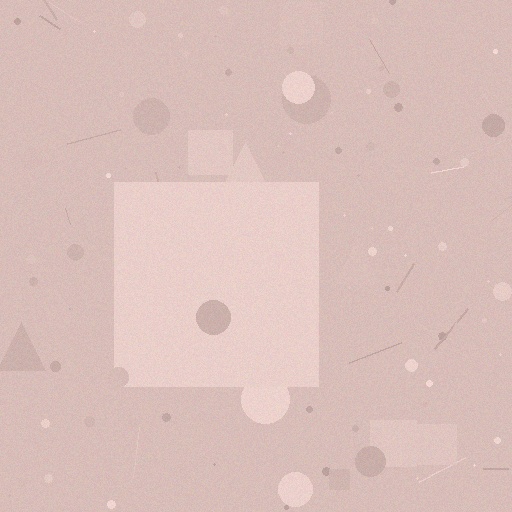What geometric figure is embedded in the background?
A square is embedded in the background.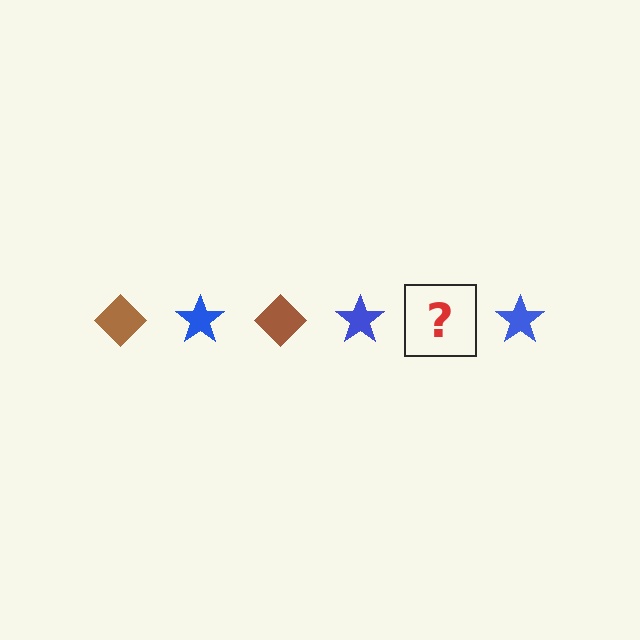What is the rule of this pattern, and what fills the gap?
The rule is that the pattern alternates between brown diamond and blue star. The gap should be filled with a brown diamond.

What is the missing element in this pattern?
The missing element is a brown diamond.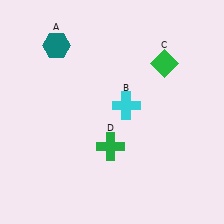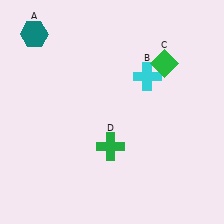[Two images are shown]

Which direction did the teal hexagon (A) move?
The teal hexagon (A) moved left.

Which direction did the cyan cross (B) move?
The cyan cross (B) moved up.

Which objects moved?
The objects that moved are: the teal hexagon (A), the cyan cross (B).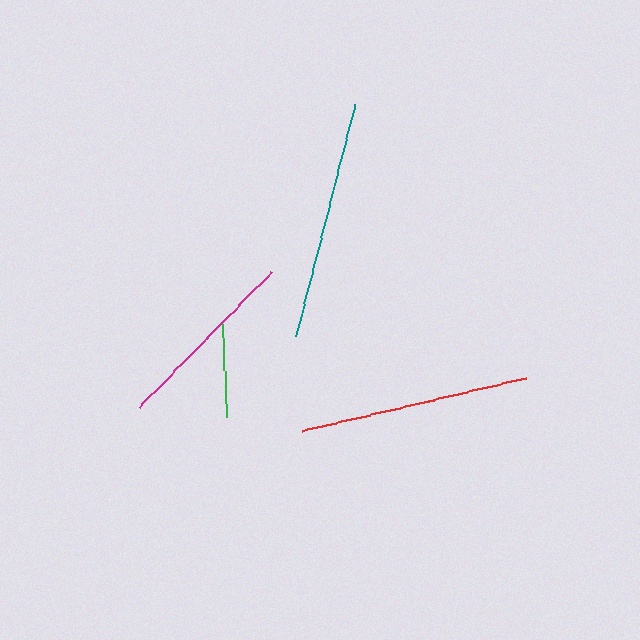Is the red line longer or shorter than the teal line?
The teal line is longer than the red line.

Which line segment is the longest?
The teal line is the longest at approximately 239 pixels.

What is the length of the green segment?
The green segment is approximately 94 pixels long.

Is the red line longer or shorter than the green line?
The red line is longer than the green line.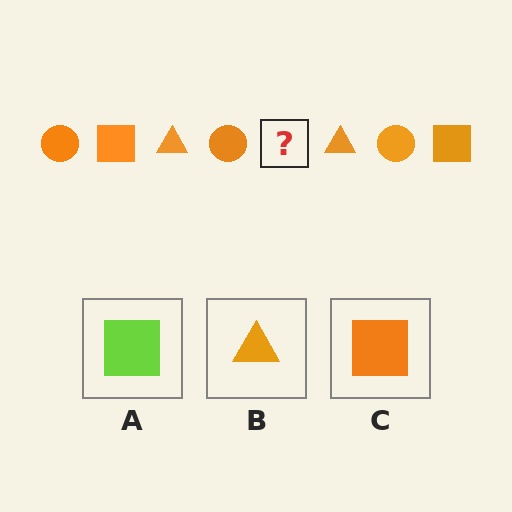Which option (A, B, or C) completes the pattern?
C.